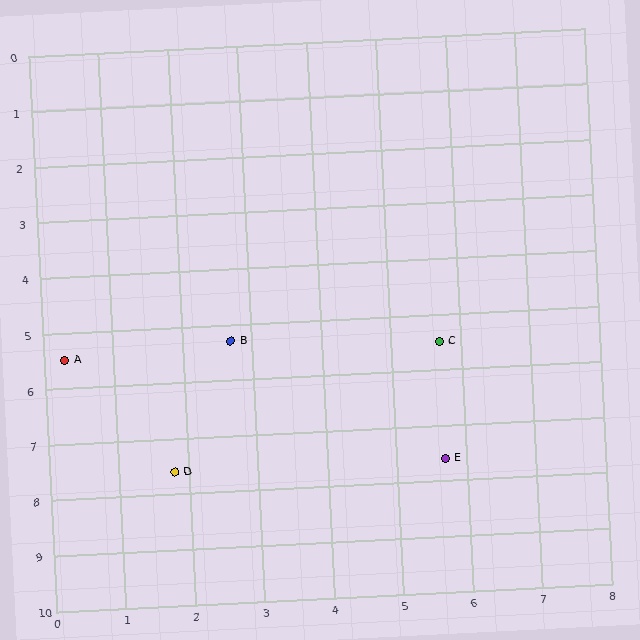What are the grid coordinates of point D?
Point D is at approximately (1.8, 7.6).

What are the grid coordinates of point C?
Point C is at approximately (5.7, 5.5).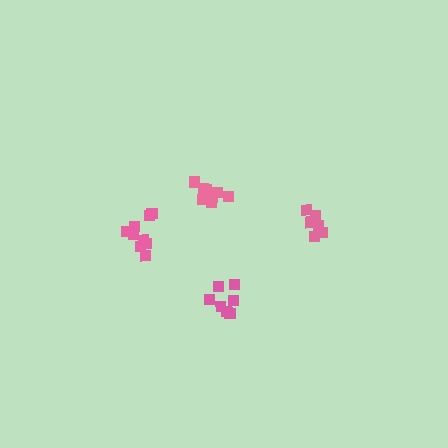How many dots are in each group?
Group 1: 6 dots, Group 2: 8 dots, Group 3: 9 dots, Group 4: 7 dots (30 total).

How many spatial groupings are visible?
There are 4 spatial groupings.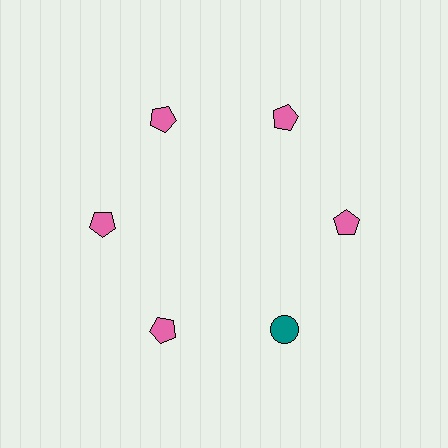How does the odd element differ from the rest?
It differs in both color (teal instead of pink) and shape (circle instead of pentagon).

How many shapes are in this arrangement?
There are 6 shapes arranged in a ring pattern.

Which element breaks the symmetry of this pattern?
The teal circle at roughly the 5 o'clock position breaks the symmetry. All other shapes are pink pentagons.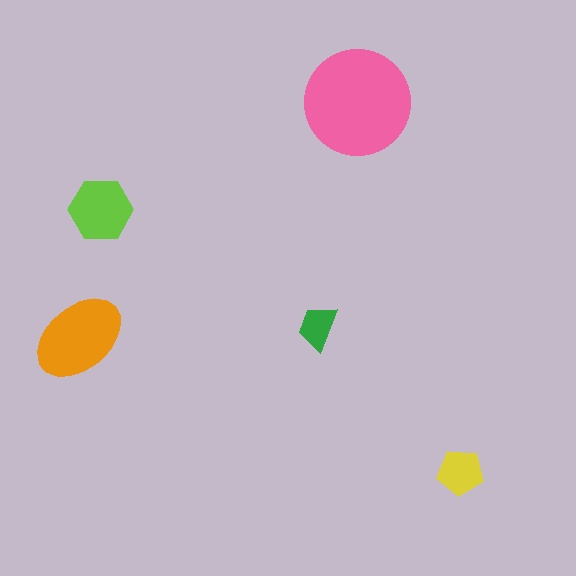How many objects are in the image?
There are 5 objects in the image.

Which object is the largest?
The pink circle.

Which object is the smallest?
The green trapezoid.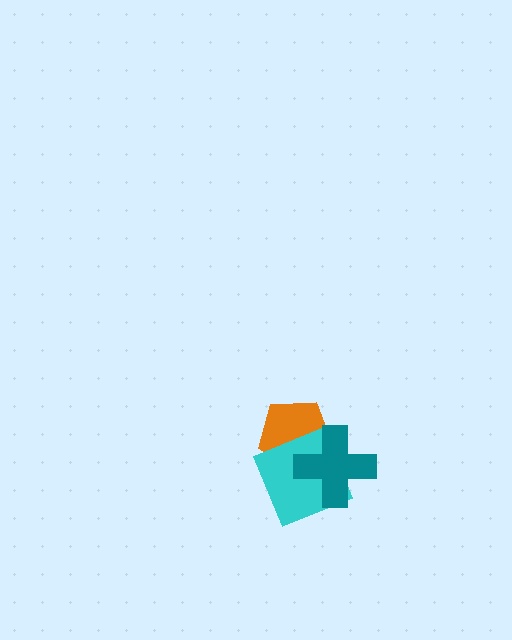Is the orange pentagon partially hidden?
Yes, it is partially covered by another shape.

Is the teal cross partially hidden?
No, no other shape covers it.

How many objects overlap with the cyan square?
2 objects overlap with the cyan square.